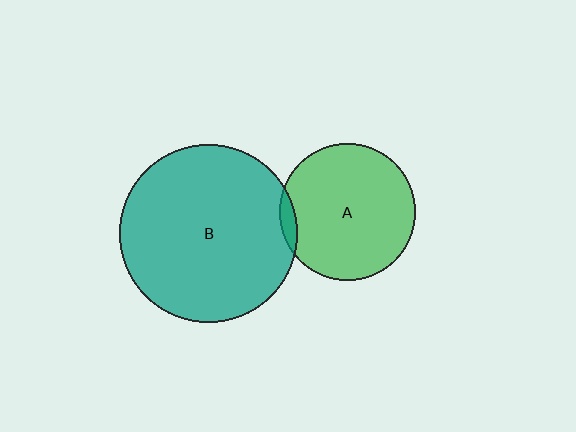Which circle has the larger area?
Circle B (teal).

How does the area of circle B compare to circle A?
Approximately 1.7 times.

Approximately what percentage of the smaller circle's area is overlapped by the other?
Approximately 5%.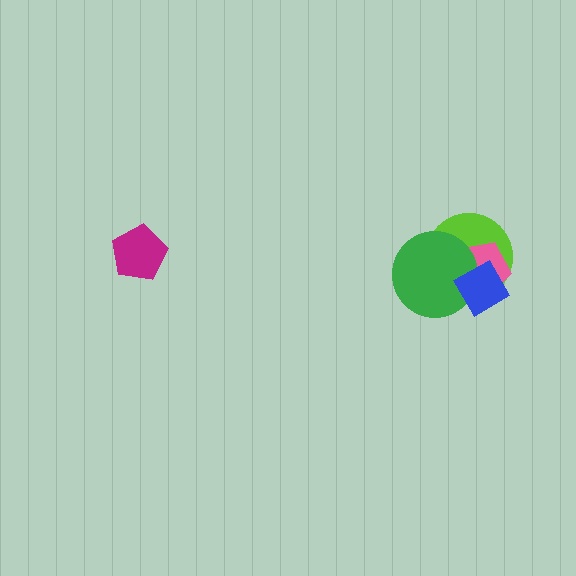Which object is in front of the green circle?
The blue diamond is in front of the green circle.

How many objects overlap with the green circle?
3 objects overlap with the green circle.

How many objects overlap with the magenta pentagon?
0 objects overlap with the magenta pentagon.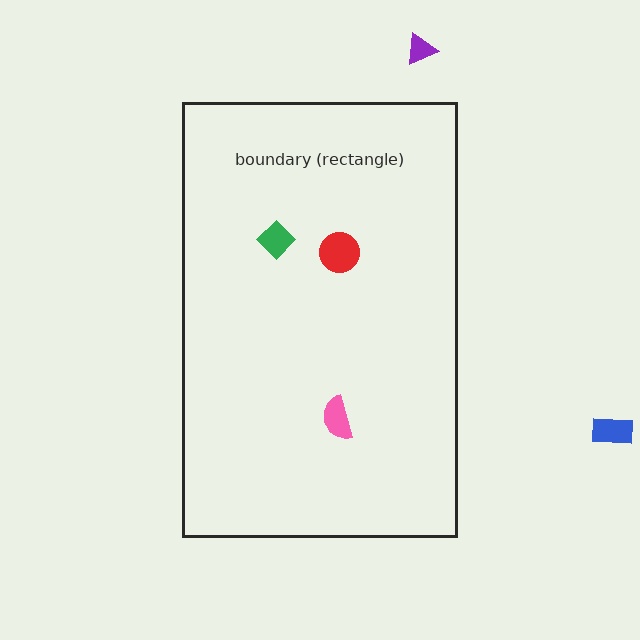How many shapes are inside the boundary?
3 inside, 2 outside.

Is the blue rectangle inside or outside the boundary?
Outside.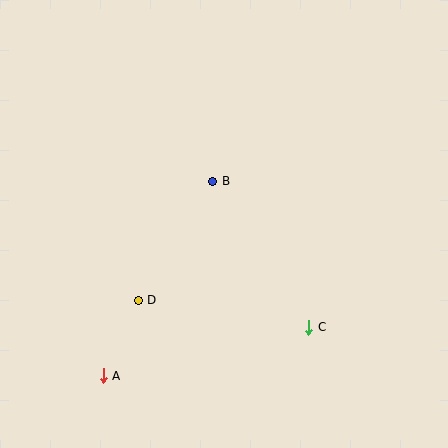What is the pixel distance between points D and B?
The distance between D and B is 141 pixels.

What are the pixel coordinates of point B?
Point B is at (213, 181).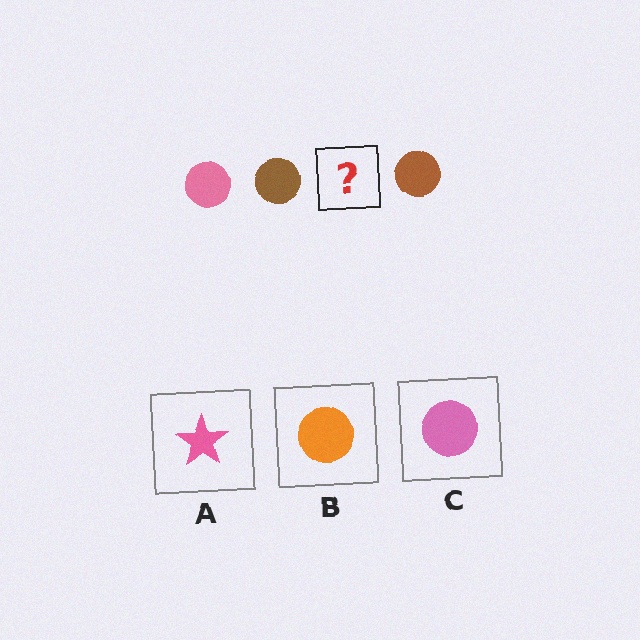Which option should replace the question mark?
Option C.